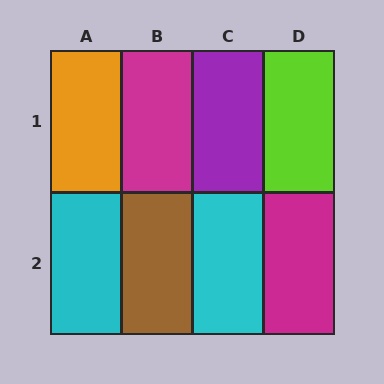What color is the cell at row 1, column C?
Purple.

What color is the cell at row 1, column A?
Orange.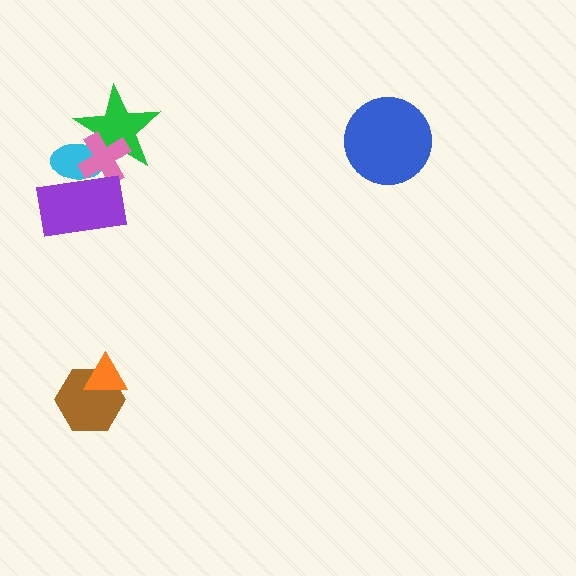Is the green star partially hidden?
Yes, it is partially covered by another shape.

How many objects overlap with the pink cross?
3 objects overlap with the pink cross.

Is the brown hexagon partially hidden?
Yes, it is partially covered by another shape.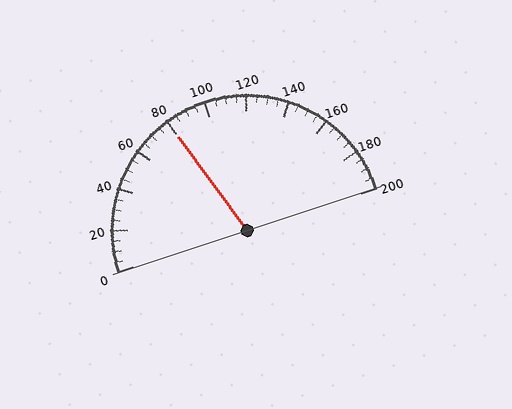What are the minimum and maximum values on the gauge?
The gauge ranges from 0 to 200.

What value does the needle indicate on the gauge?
The needle indicates approximately 80.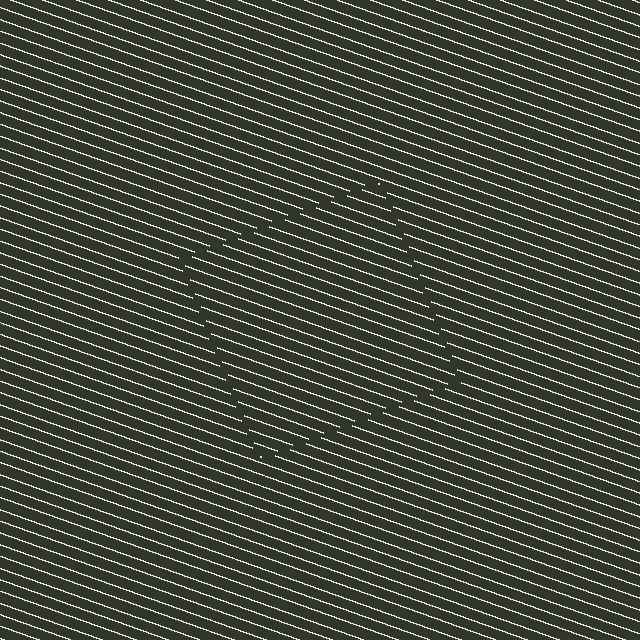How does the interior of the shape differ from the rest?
The interior of the shape contains the same grating, shifted by half a period — the contour is defined by the phase discontinuity where line-ends from the inner and outer gratings abut.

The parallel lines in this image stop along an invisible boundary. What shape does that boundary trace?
An illusory square. The interior of the shape contains the same grating, shifted by half a period — the contour is defined by the phase discontinuity where line-ends from the inner and outer gratings abut.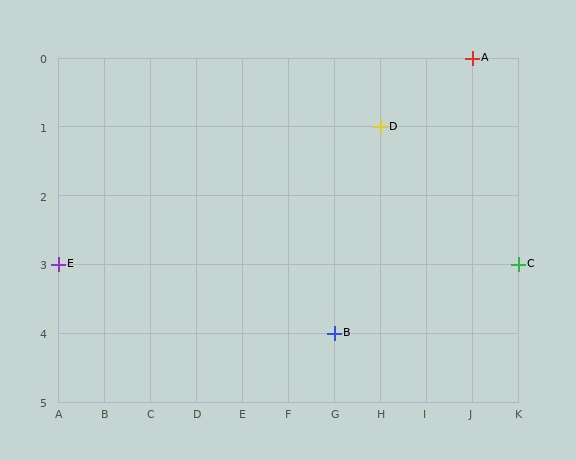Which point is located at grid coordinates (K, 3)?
Point C is at (K, 3).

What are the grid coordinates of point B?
Point B is at grid coordinates (G, 4).